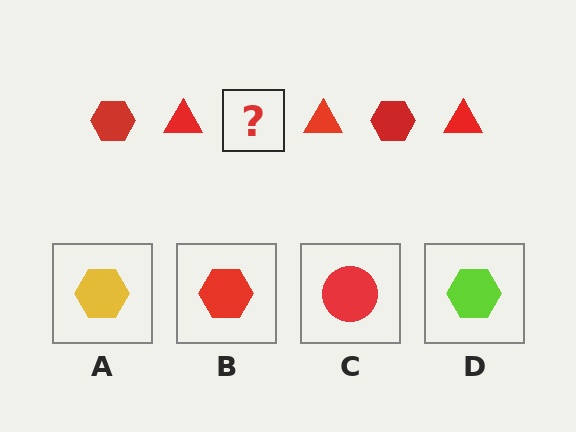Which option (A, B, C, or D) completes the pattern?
B.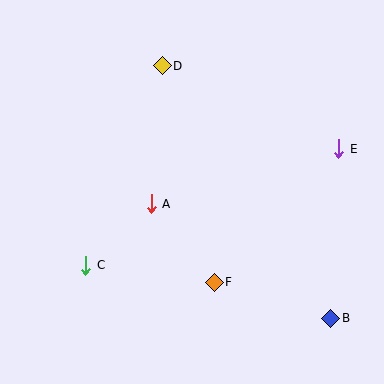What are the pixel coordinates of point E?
Point E is at (339, 149).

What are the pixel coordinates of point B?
Point B is at (331, 318).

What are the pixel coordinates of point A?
Point A is at (151, 204).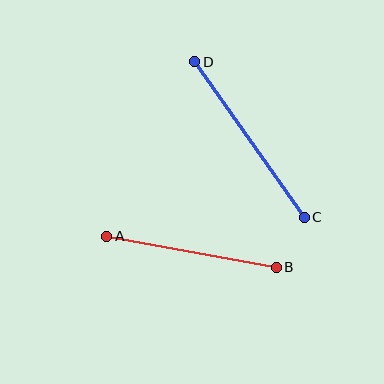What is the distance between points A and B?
The distance is approximately 172 pixels.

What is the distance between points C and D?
The distance is approximately 190 pixels.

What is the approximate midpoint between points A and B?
The midpoint is at approximately (192, 252) pixels.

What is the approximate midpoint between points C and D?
The midpoint is at approximately (249, 140) pixels.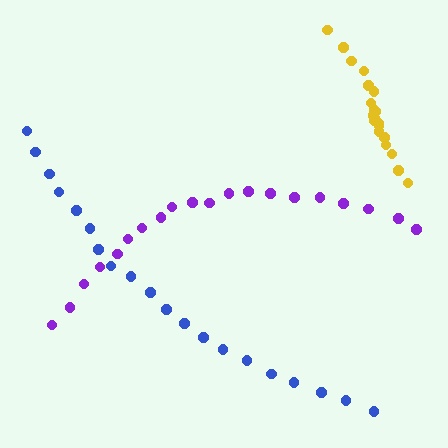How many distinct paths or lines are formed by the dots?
There are 3 distinct paths.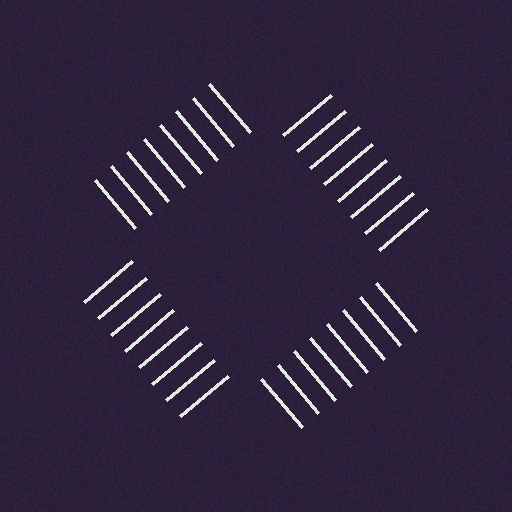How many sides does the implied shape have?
4 sides — the line-ends trace a square.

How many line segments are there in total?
32 — 8 along each of the 4 edges.